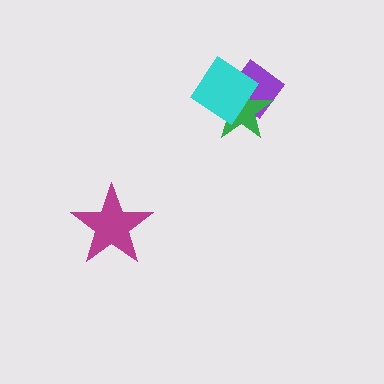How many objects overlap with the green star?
2 objects overlap with the green star.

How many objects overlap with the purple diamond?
2 objects overlap with the purple diamond.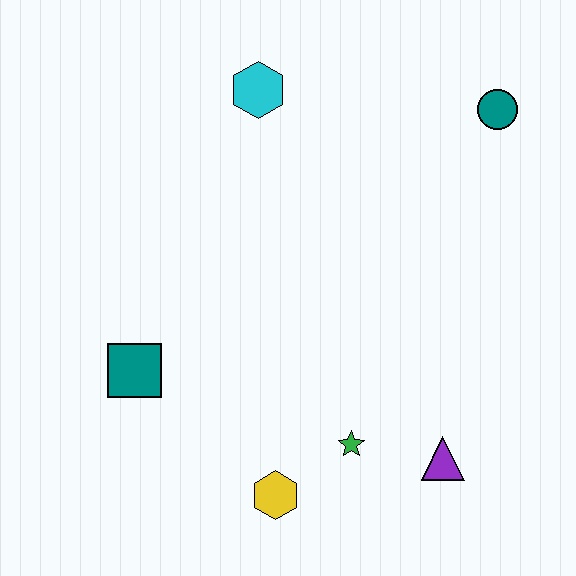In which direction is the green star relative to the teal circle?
The green star is below the teal circle.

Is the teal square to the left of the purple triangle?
Yes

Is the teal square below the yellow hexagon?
No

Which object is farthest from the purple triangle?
The cyan hexagon is farthest from the purple triangle.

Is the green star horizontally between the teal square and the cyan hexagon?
No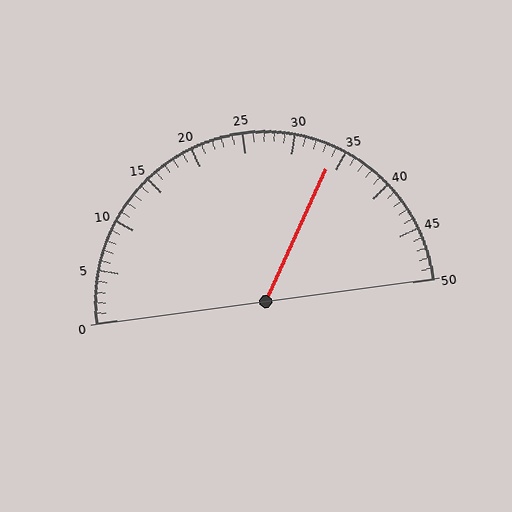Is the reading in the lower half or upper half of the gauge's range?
The reading is in the upper half of the range (0 to 50).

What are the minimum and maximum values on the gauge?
The gauge ranges from 0 to 50.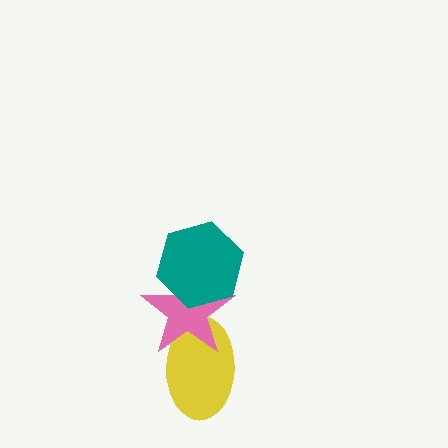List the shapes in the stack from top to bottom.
From top to bottom: the teal hexagon, the pink star, the yellow ellipse.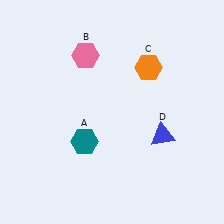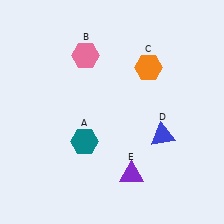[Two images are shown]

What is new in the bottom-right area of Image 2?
A purple triangle (E) was added in the bottom-right area of Image 2.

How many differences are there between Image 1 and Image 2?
There is 1 difference between the two images.